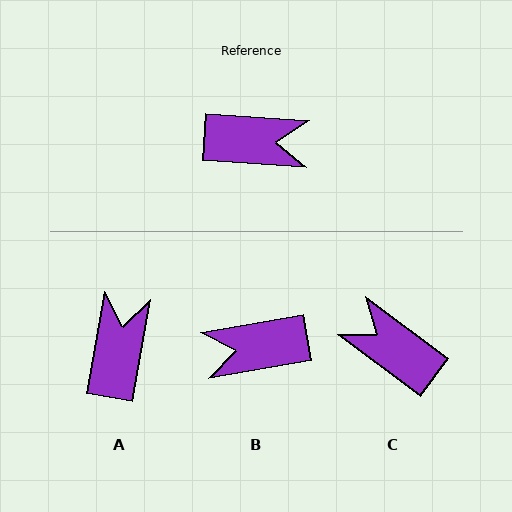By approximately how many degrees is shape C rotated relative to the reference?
Approximately 147 degrees counter-clockwise.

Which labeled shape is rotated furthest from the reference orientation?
B, about 166 degrees away.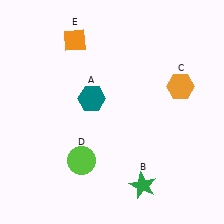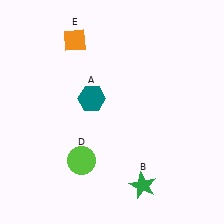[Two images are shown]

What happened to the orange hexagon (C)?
The orange hexagon (C) was removed in Image 2. It was in the top-right area of Image 1.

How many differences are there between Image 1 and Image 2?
There is 1 difference between the two images.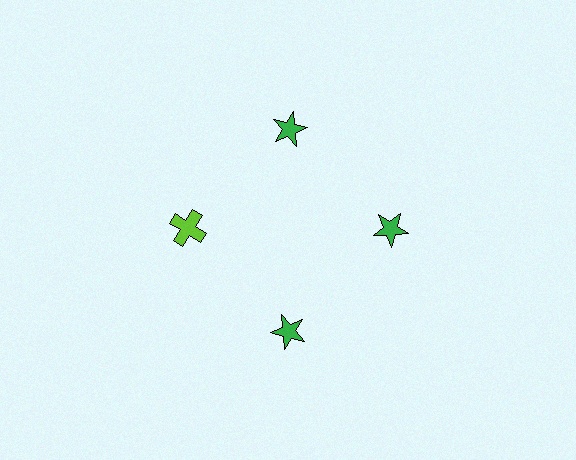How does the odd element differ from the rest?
It differs in both color (lime instead of green) and shape (cross instead of star).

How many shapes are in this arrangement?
There are 4 shapes arranged in a ring pattern.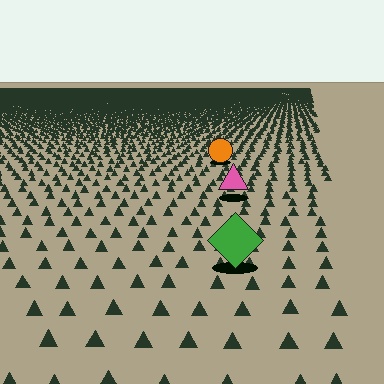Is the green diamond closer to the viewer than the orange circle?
Yes. The green diamond is closer — you can tell from the texture gradient: the ground texture is coarser near it.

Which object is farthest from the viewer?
The orange circle is farthest from the viewer. It appears smaller and the ground texture around it is denser.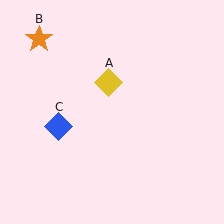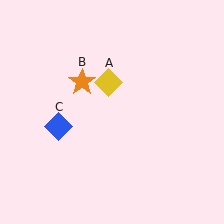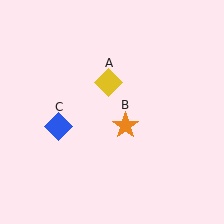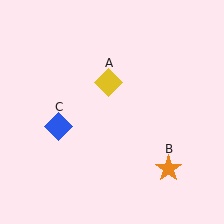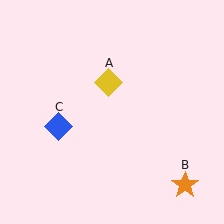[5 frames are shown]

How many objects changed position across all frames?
1 object changed position: orange star (object B).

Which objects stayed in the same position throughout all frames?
Yellow diamond (object A) and blue diamond (object C) remained stationary.